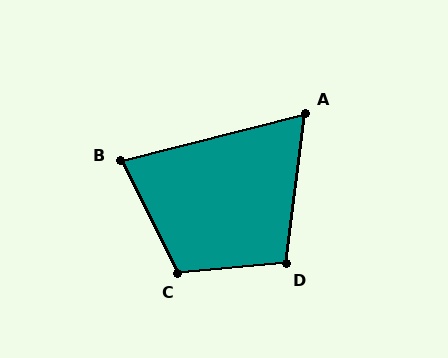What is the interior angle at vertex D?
Approximately 103 degrees (obtuse).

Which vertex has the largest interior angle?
C, at approximately 112 degrees.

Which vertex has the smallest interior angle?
A, at approximately 68 degrees.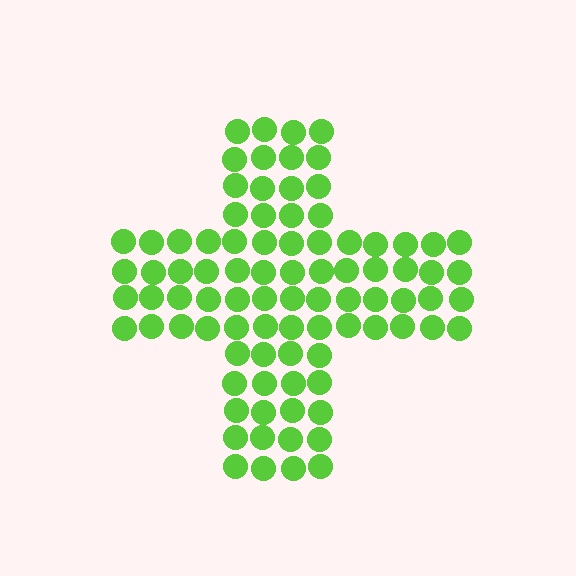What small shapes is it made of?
It is made of small circles.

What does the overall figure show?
The overall figure shows a cross.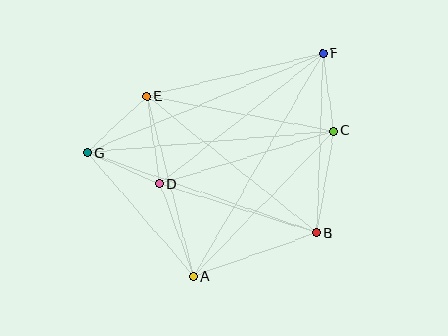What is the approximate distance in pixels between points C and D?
The distance between C and D is approximately 182 pixels.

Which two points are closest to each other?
Points C and F are closest to each other.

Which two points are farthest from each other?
Points A and F are farthest from each other.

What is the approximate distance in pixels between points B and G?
The distance between B and G is approximately 243 pixels.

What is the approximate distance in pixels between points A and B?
The distance between A and B is approximately 130 pixels.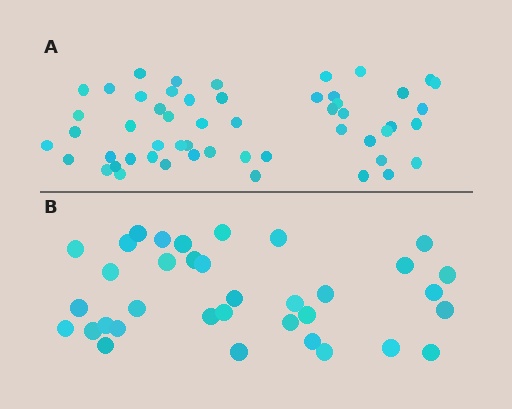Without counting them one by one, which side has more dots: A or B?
Region A (the top region) has more dots.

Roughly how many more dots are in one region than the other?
Region A has approximately 20 more dots than region B.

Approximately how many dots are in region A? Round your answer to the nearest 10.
About 50 dots. (The exact count is 53, which rounds to 50.)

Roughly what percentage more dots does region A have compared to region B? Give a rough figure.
About 50% more.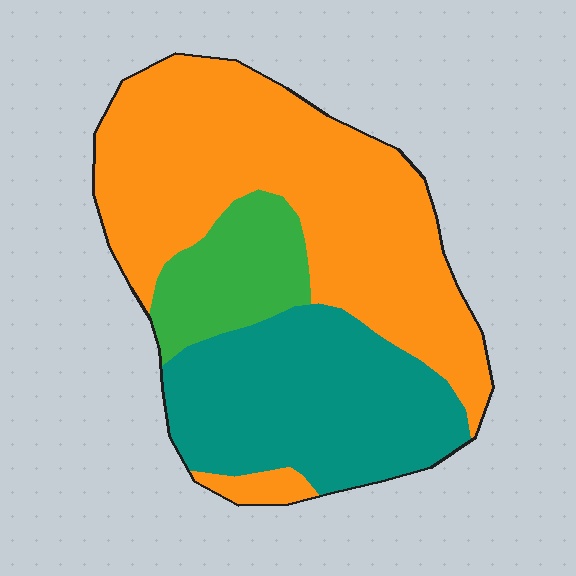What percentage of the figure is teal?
Teal covers 33% of the figure.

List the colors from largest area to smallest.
From largest to smallest: orange, teal, green.